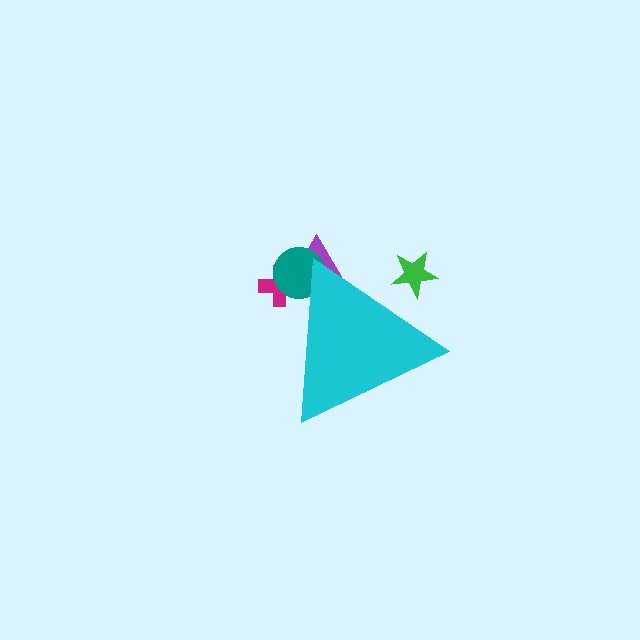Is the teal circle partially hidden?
Yes, the teal circle is partially hidden behind the cyan triangle.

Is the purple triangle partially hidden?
Yes, the purple triangle is partially hidden behind the cyan triangle.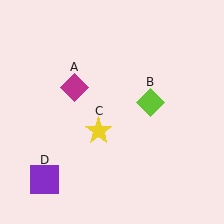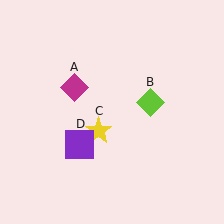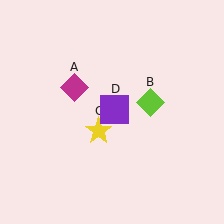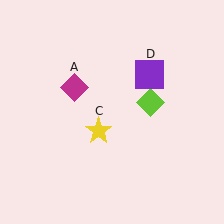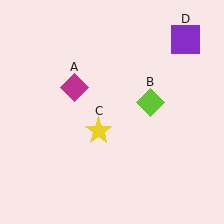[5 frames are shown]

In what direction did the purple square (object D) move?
The purple square (object D) moved up and to the right.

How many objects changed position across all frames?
1 object changed position: purple square (object D).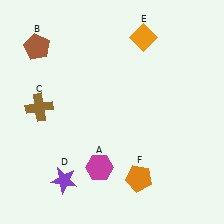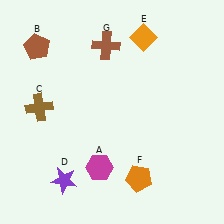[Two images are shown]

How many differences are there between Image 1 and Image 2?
There is 1 difference between the two images.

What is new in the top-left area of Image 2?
A brown cross (G) was added in the top-left area of Image 2.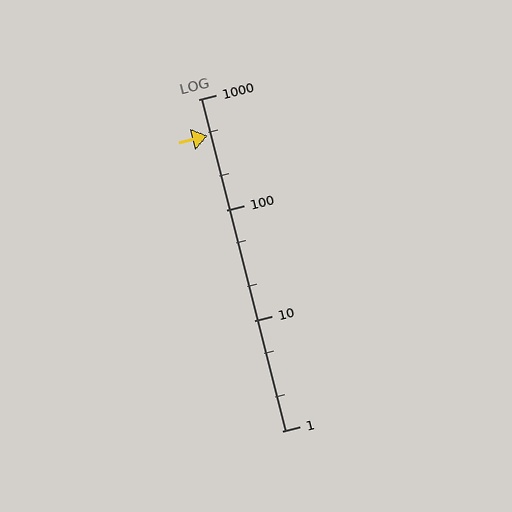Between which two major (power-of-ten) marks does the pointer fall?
The pointer is between 100 and 1000.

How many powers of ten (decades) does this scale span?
The scale spans 3 decades, from 1 to 1000.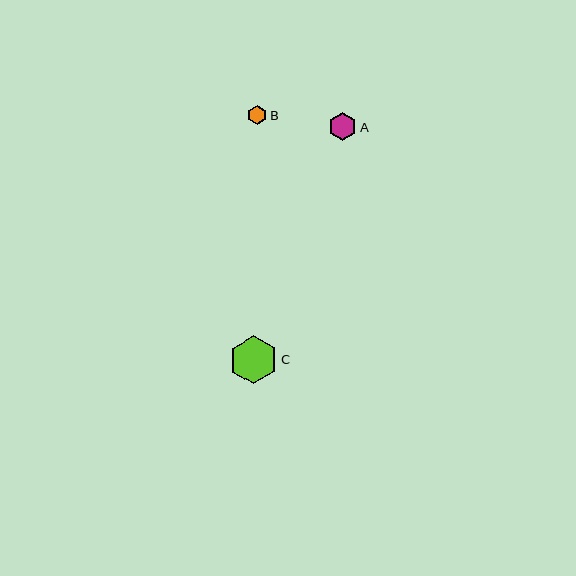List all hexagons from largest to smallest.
From largest to smallest: C, A, B.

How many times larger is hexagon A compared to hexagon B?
Hexagon A is approximately 1.5 times the size of hexagon B.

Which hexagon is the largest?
Hexagon C is the largest with a size of approximately 49 pixels.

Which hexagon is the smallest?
Hexagon B is the smallest with a size of approximately 19 pixels.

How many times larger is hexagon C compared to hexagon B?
Hexagon C is approximately 2.5 times the size of hexagon B.